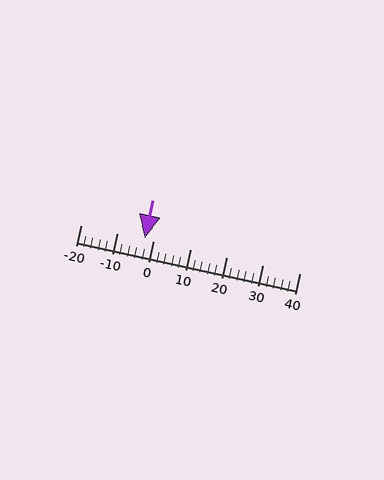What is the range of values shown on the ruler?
The ruler shows values from -20 to 40.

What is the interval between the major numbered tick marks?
The major tick marks are spaced 10 units apart.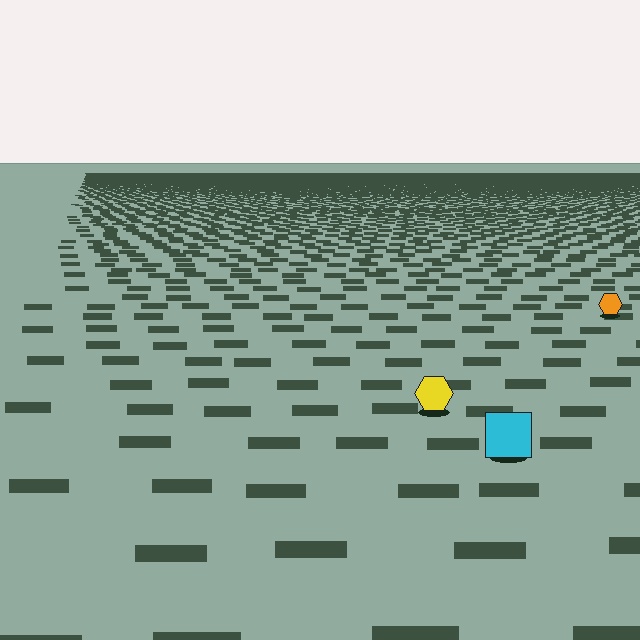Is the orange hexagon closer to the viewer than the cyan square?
No. The cyan square is closer — you can tell from the texture gradient: the ground texture is coarser near it.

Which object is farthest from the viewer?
The orange hexagon is farthest from the viewer. It appears smaller and the ground texture around it is denser.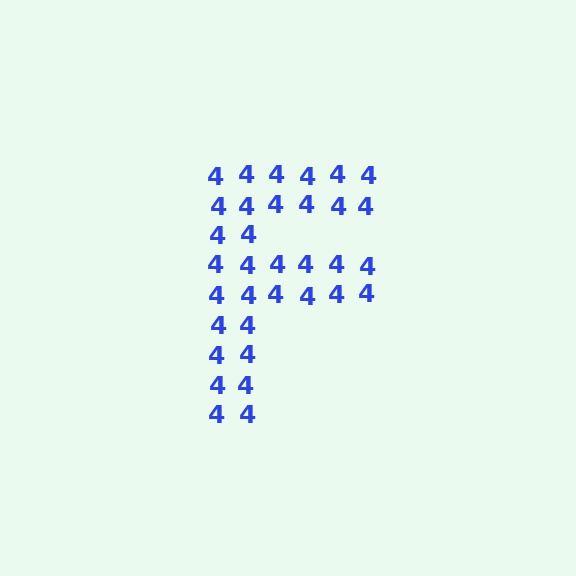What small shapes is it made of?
It is made of small digit 4's.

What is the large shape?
The large shape is the letter F.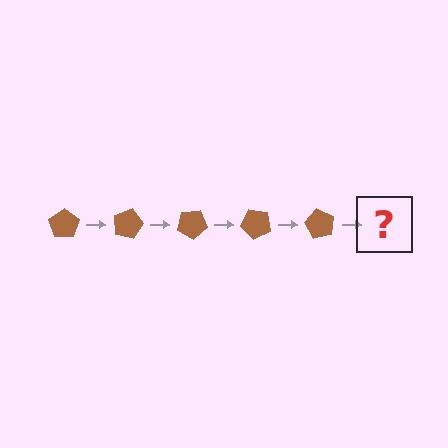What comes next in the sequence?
The next element should be a brown pentagon rotated 75 degrees.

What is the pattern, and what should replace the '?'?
The pattern is that the pentagon rotates 15 degrees each step. The '?' should be a brown pentagon rotated 75 degrees.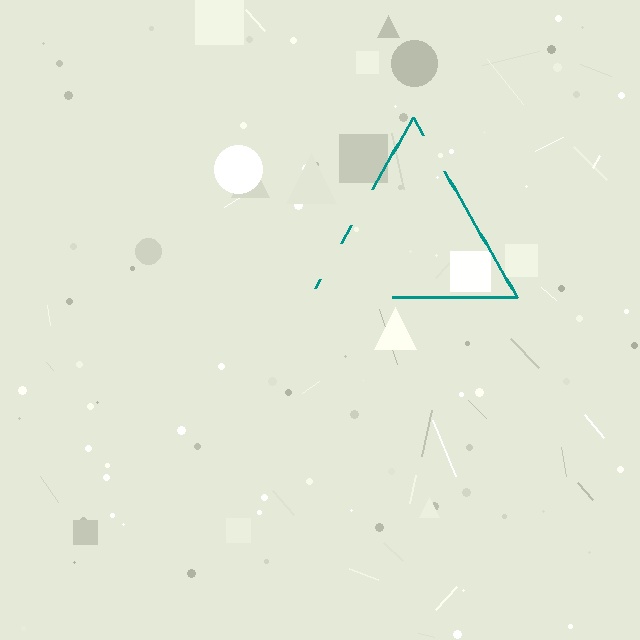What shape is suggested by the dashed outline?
The dashed outline suggests a triangle.